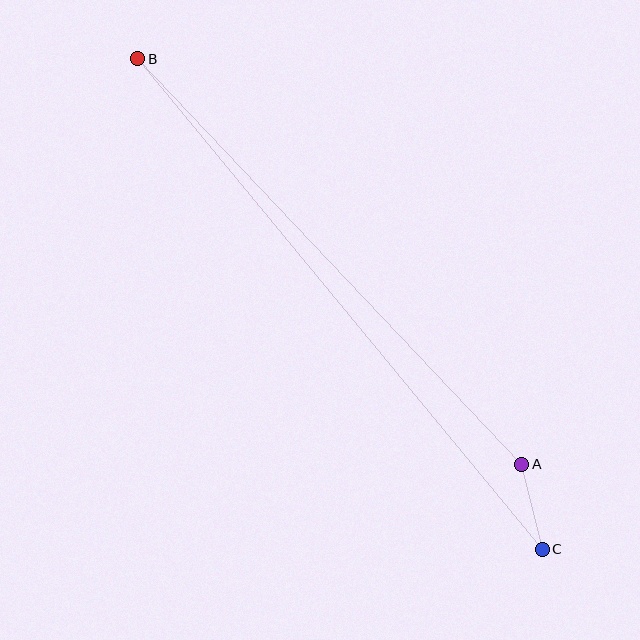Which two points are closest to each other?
Points A and C are closest to each other.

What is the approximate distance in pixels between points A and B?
The distance between A and B is approximately 558 pixels.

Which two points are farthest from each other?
Points B and C are farthest from each other.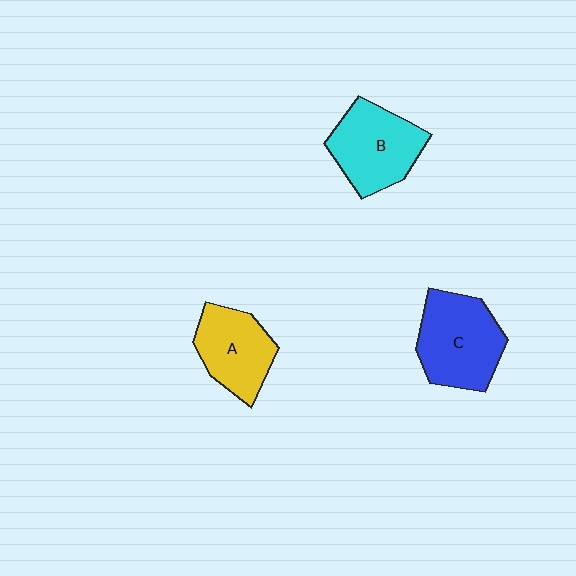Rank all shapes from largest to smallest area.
From largest to smallest: C (blue), B (cyan), A (yellow).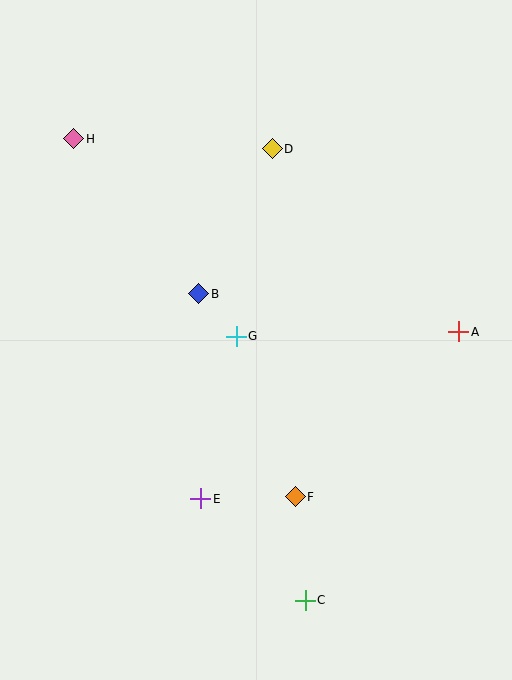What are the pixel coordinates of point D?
Point D is at (272, 149).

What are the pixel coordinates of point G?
Point G is at (236, 336).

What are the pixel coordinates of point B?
Point B is at (199, 294).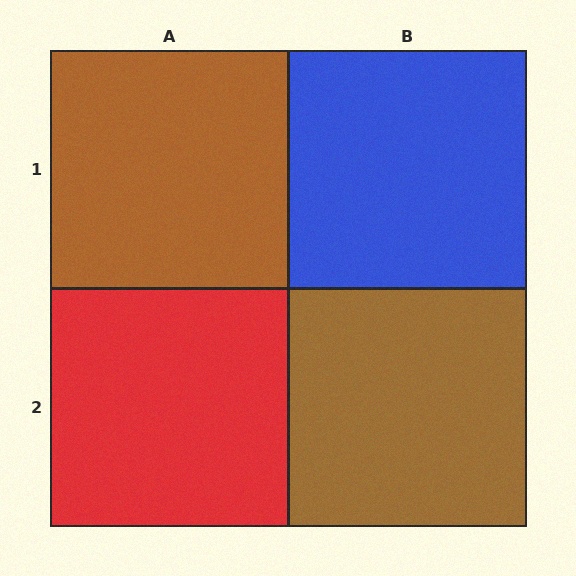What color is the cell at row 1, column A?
Brown.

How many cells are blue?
1 cell is blue.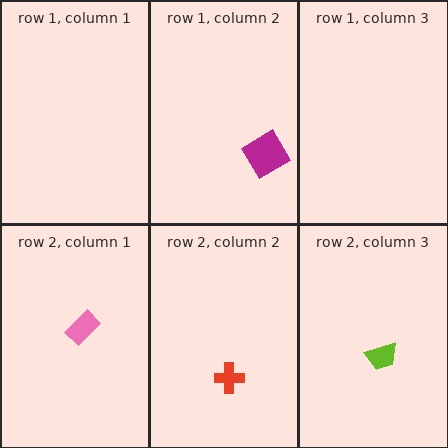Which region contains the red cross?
The row 2, column 2 region.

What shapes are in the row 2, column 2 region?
The red cross.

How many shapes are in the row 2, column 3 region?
1.